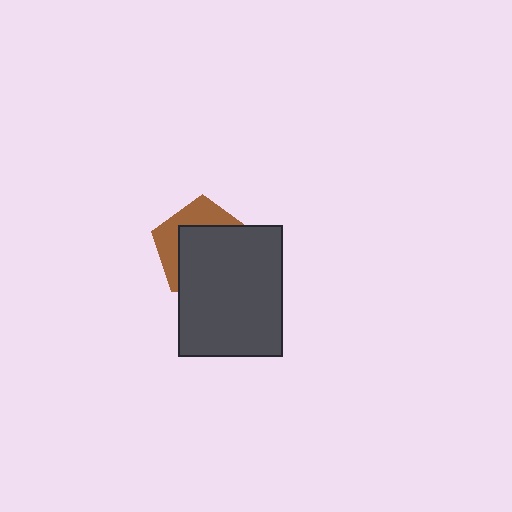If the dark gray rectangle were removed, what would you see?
You would see the complete brown pentagon.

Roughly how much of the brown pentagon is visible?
A small part of it is visible (roughly 36%).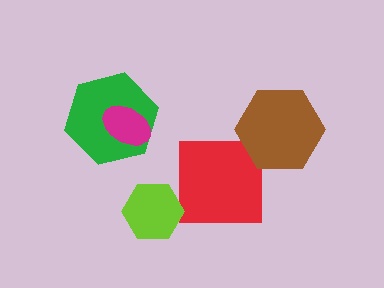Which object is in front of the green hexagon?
The magenta ellipse is in front of the green hexagon.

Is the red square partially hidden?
No, no other shape covers it.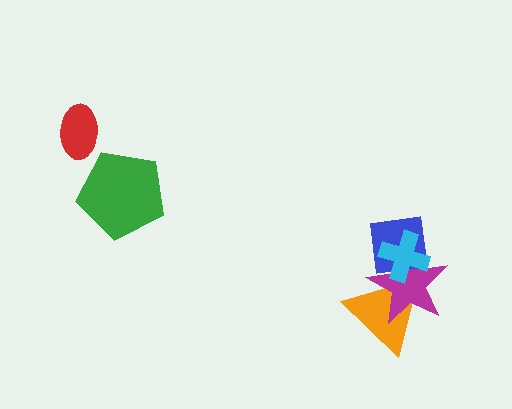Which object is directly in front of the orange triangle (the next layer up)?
The magenta star is directly in front of the orange triangle.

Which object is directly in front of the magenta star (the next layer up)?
The blue square is directly in front of the magenta star.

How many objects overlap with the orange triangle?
3 objects overlap with the orange triangle.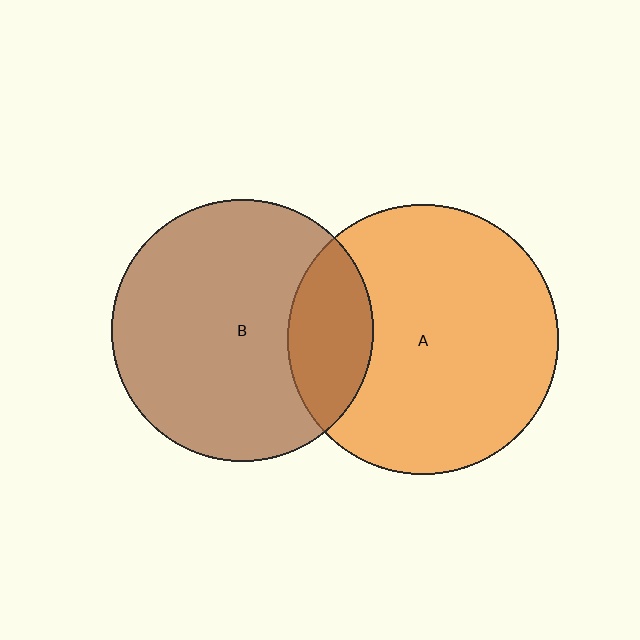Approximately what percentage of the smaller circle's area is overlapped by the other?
Approximately 20%.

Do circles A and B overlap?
Yes.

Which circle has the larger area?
Circle A (orange).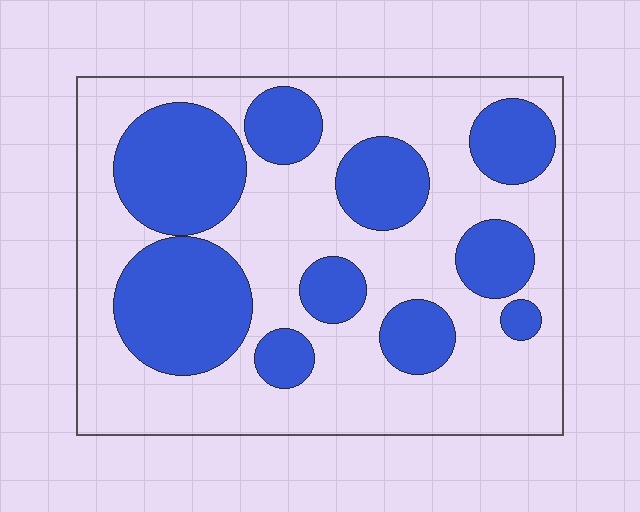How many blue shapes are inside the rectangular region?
10.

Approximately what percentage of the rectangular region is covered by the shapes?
Approximately 35%.